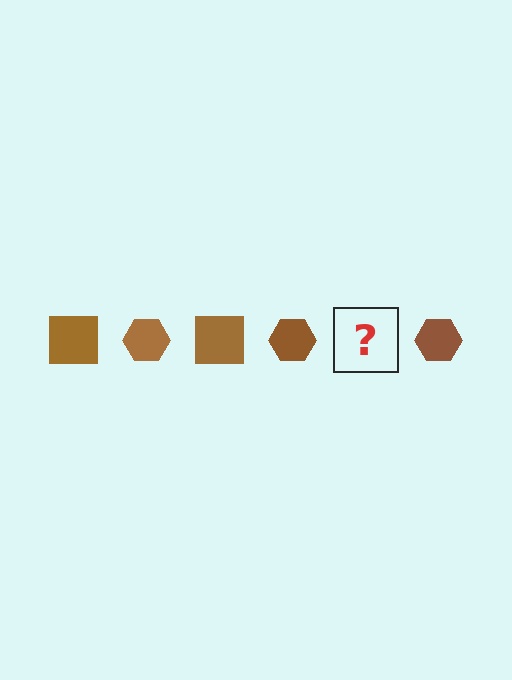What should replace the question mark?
The question mark should be replaced with a brown square.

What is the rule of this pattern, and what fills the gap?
The rule is that the pattern cycles through square, hexagon shapes in brown. The gap should be filled with a brown square.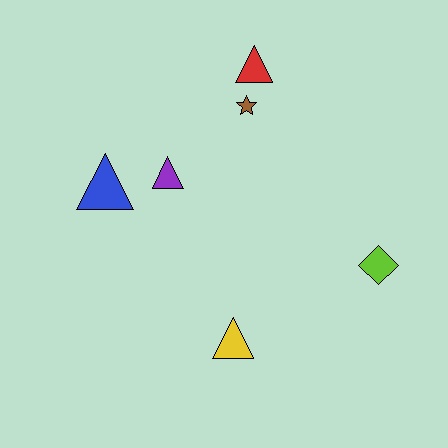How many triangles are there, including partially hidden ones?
There are 4 triangles.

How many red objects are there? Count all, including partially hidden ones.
There is 1 red object.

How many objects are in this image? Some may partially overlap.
There are 6 objects.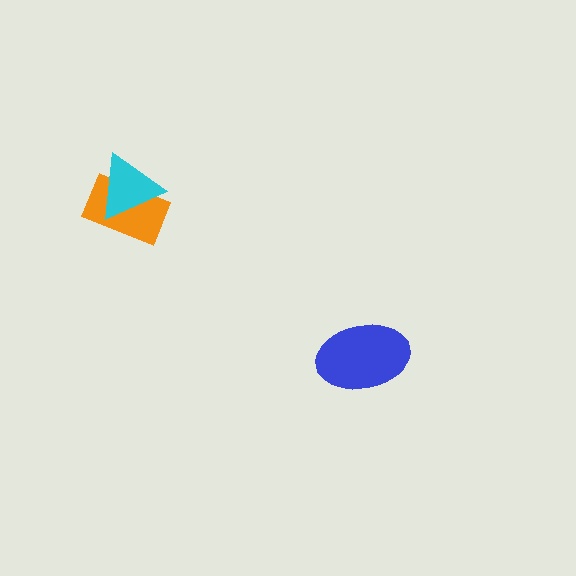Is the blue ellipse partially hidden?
No, no other shape covers it.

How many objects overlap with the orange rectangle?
1 object overlaps with the orange rectangle.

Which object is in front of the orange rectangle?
The cyan triangle is in front of the orange rectangle.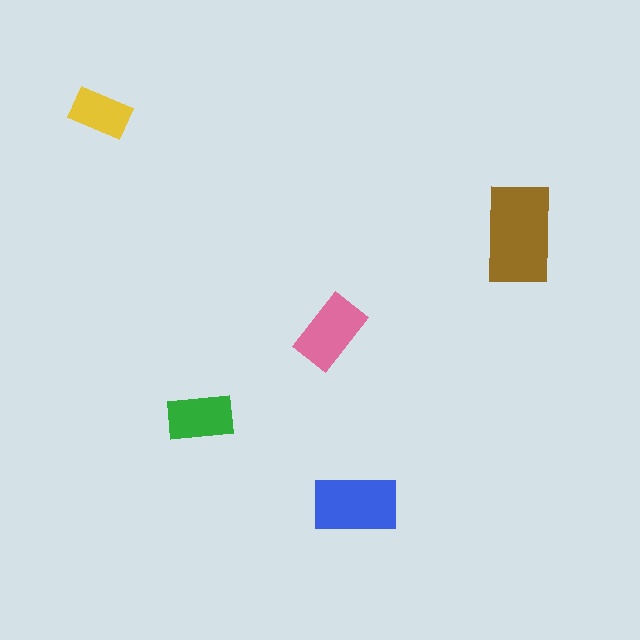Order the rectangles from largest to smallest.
the brown one, the blue one, the pink one, the green one, the yellow one.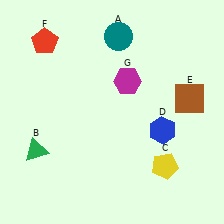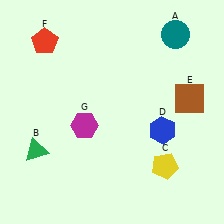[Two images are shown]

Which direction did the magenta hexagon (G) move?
The magenta hexagon (G) moved down.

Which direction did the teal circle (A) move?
The teal circle (A) moved right.